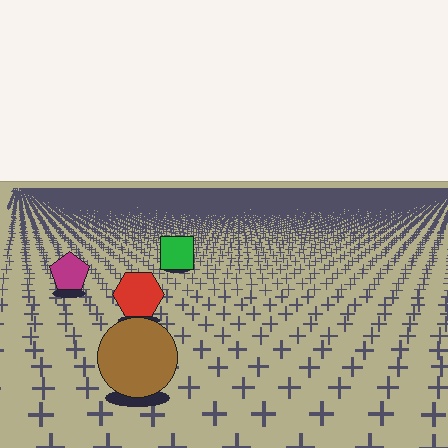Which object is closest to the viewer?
The brown circle is closest. The texture marks near it are larger and more spread out.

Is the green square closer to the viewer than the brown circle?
No. The brown circle is closer — you can tell from the texture gradient: the ground texture is coarser near it.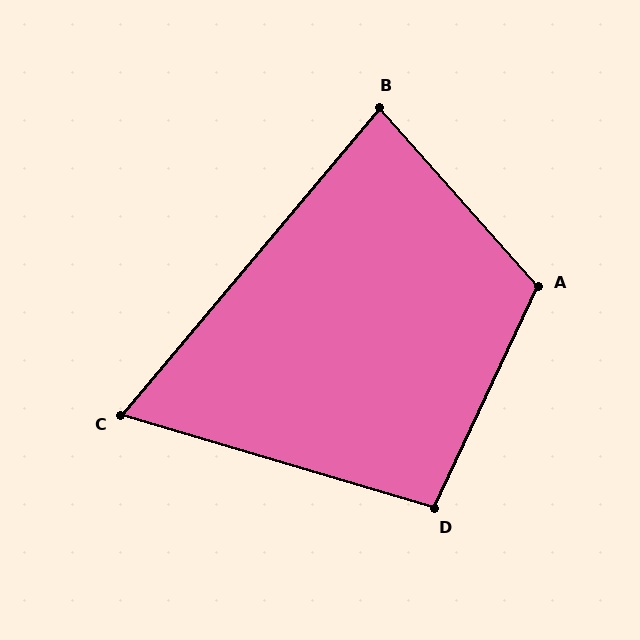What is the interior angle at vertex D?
Approximately 98 degrees (obtuse).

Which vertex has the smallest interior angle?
C, at approximately 67 degrees.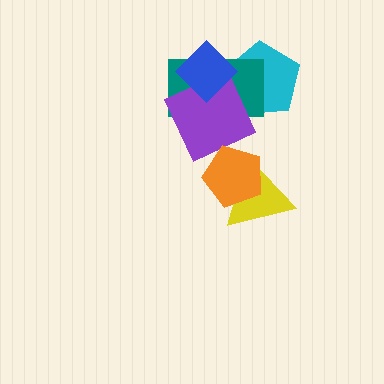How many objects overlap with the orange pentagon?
1 object overlaps with the orange pentagon.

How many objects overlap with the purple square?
3 objects overlap with the purple square.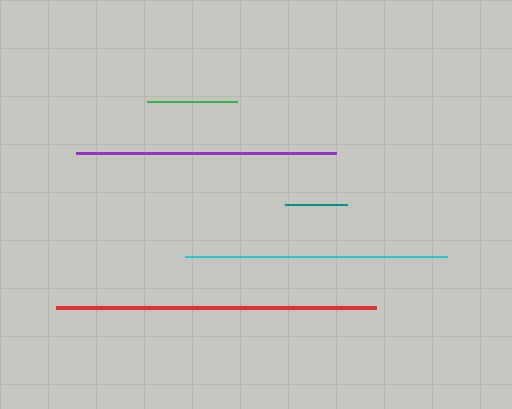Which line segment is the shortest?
The teal line is the shortest at approximately 62 pixels.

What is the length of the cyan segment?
The cyan segment is approximately 262 pixels long.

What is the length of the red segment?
The red segment is approximately 320 pixels long.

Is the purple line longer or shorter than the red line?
The red line is longer than the purple line.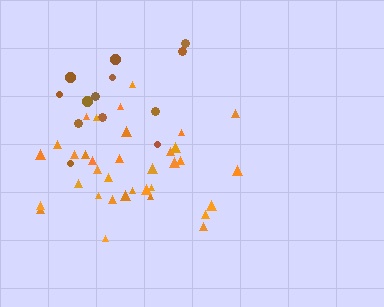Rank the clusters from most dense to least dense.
orange, brown.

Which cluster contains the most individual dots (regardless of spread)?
Orange (35).